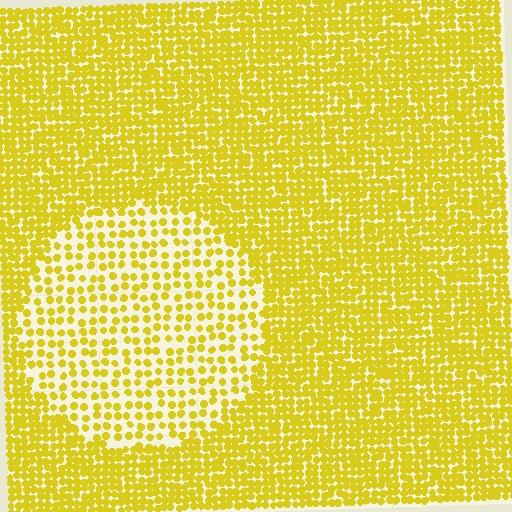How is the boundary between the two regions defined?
The boundary is defined by a change in element density (approximately 2.2x ratio). All elements are the same color, size, and shape.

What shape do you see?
I see a circle.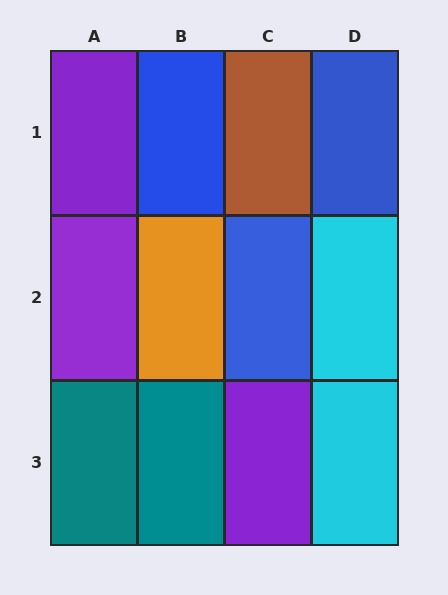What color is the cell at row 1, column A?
Purple.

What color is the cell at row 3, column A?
Teal.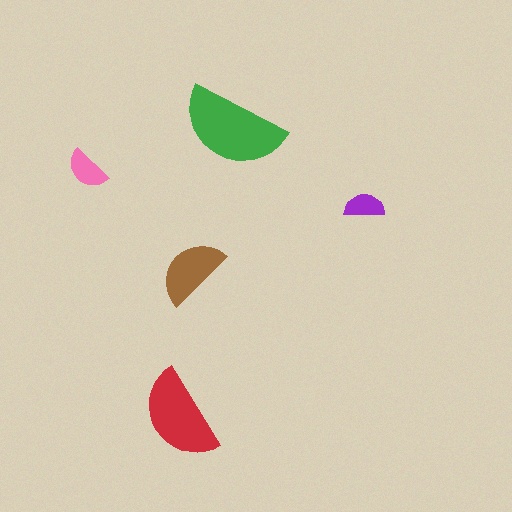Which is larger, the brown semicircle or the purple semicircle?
The brown one.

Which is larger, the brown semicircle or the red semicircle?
The red one.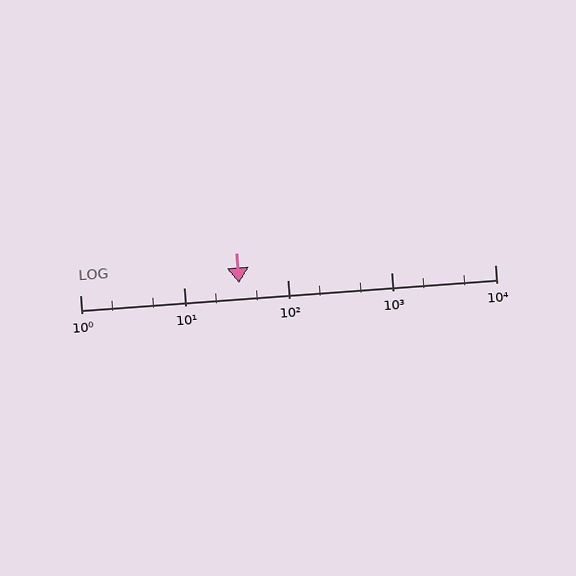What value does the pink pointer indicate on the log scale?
The pointer indicates approximately 34.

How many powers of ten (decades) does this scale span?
The scale spans 4 decades, from 1 to 10000.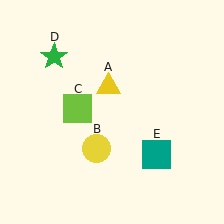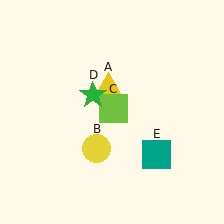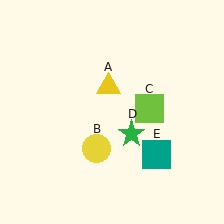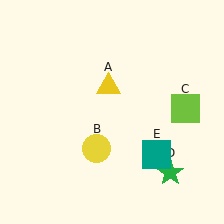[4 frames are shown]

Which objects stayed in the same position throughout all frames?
Yellow triangle (object A) and yellow circle (object B) and teal square (object E) remained stationary.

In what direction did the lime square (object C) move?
The lime square (object C) moved right.